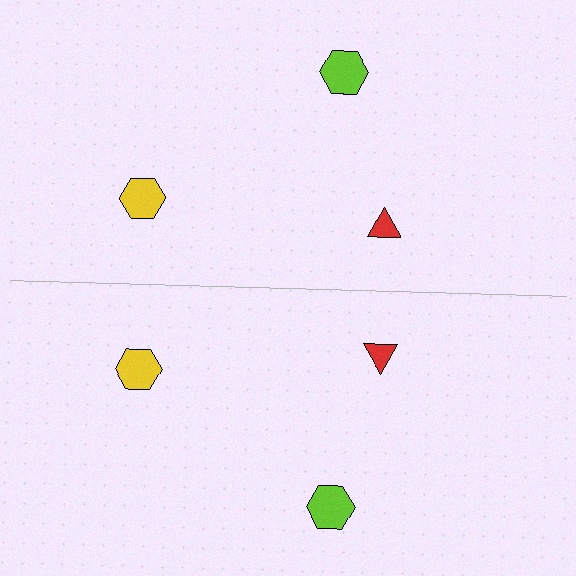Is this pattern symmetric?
Yes, this pattern has bilateral (reflection) symmetry.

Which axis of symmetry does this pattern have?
The pattern has a horizontal axis of symmetry running through the center of the image.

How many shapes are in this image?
There are 6 shapes in this image.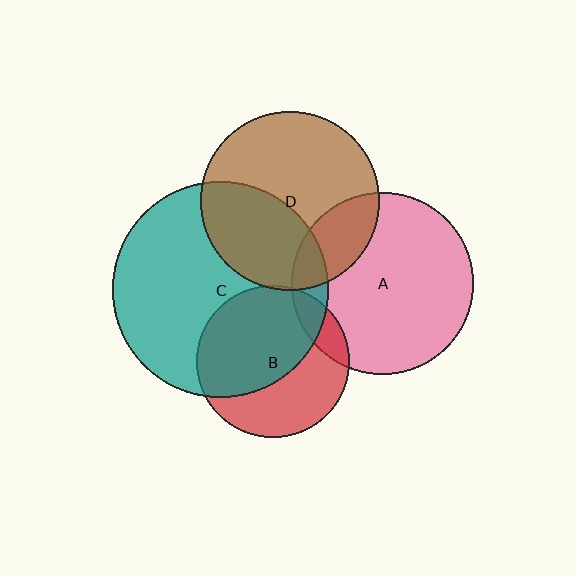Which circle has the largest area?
Circle C (teal).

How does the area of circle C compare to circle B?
Approximately 2.0 times.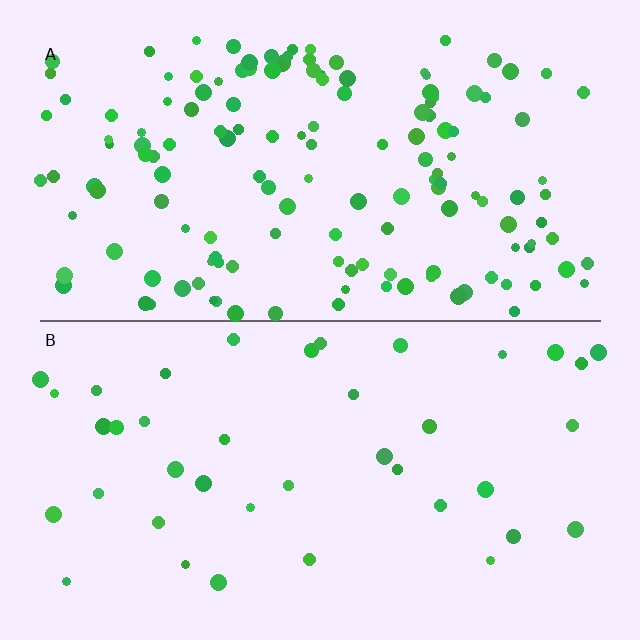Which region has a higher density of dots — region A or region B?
A (the top).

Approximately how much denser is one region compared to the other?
Approximately 3.6× — region A over region B.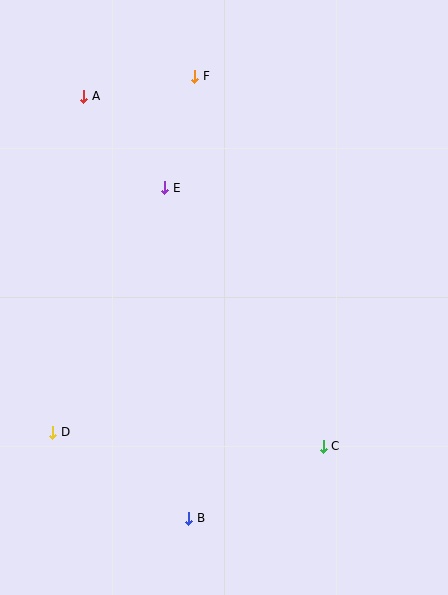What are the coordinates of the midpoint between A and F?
The midpoint between A and F is at (139, 86).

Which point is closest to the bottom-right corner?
Point C is closest to the bottom-right corner.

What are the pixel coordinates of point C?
Point C is at (323, 446).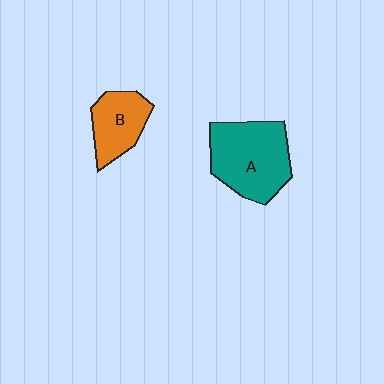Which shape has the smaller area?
Shape B (orange).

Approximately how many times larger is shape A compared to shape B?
Approximately 1.7 times.